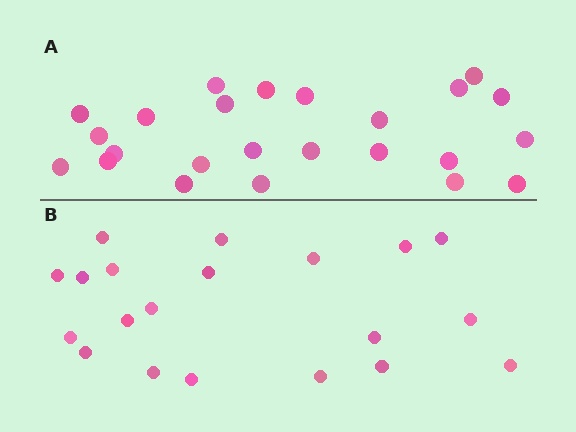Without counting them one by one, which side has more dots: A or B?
Region A (the top region) has more dots.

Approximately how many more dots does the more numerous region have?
Region A has about 4 more dots than region B.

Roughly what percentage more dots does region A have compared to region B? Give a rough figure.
About 20% more.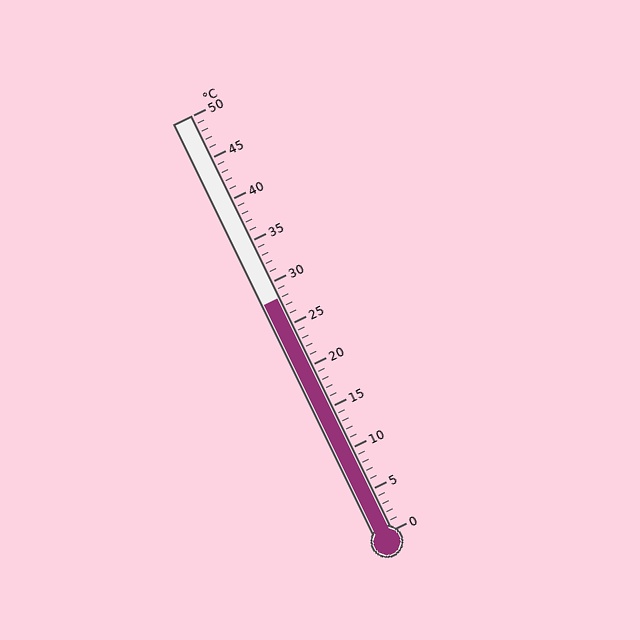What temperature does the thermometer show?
The thermometer shows approximately 28°C.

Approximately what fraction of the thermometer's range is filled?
The thermometer is filled to approximately 55% of its range.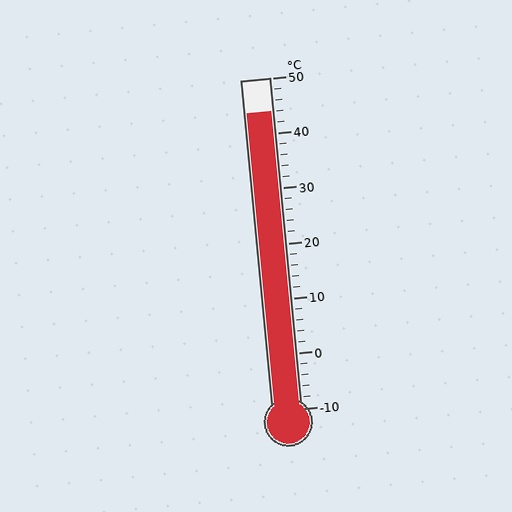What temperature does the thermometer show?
The thermometer shows approximately 44°C.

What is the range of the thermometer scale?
The thermometer scale ranges from -10°C to 50°C.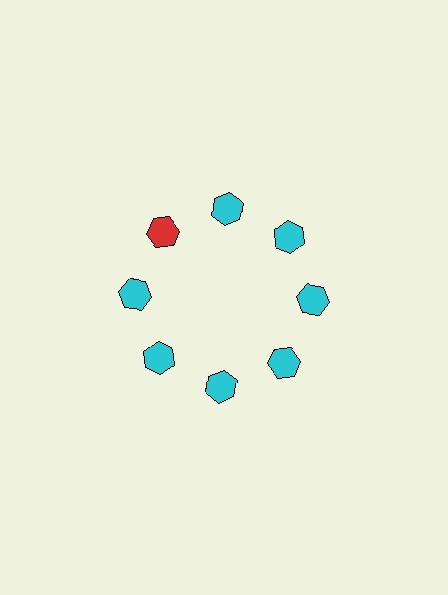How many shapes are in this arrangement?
There are 8 shapes arranged in a ring pattern.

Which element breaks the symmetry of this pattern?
The red hexagon at roughly the 10 o'clock position breaks the symmetry. All other shapes are cyan hexagons.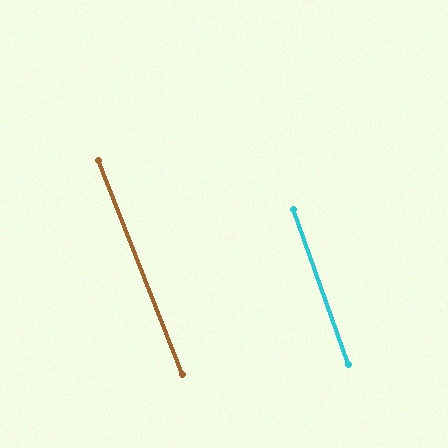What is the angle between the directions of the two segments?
Approximately 2 degrees.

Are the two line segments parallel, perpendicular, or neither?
Parallel — their directions differ by only 1.7°.